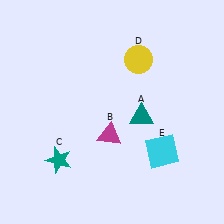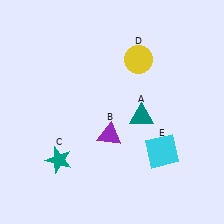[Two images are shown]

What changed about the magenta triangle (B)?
In Image 1, B is magenta. In Image 2, it changed to purple.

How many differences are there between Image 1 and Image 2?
There is 1 difference between the two images.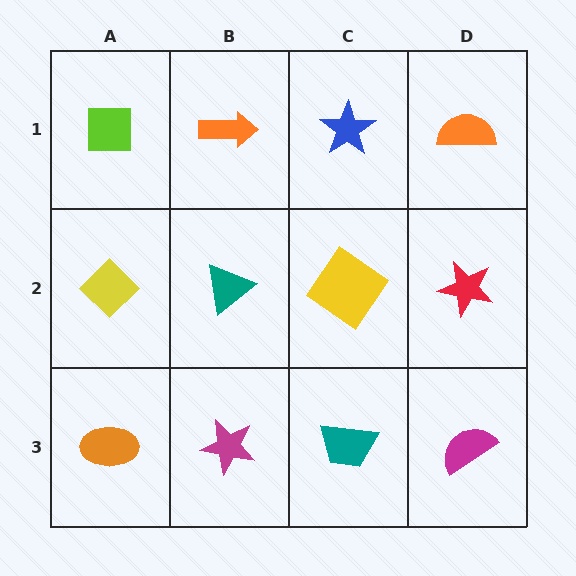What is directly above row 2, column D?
An orange semicircle.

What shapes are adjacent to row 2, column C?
A blue star (row 1, column C), a teal trapezoid (row 3, column C), a teal triangle (row 2, column B), a red star (row 2, column D).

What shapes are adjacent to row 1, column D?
A red star (row 2, column D), a blue star (row 1, column C).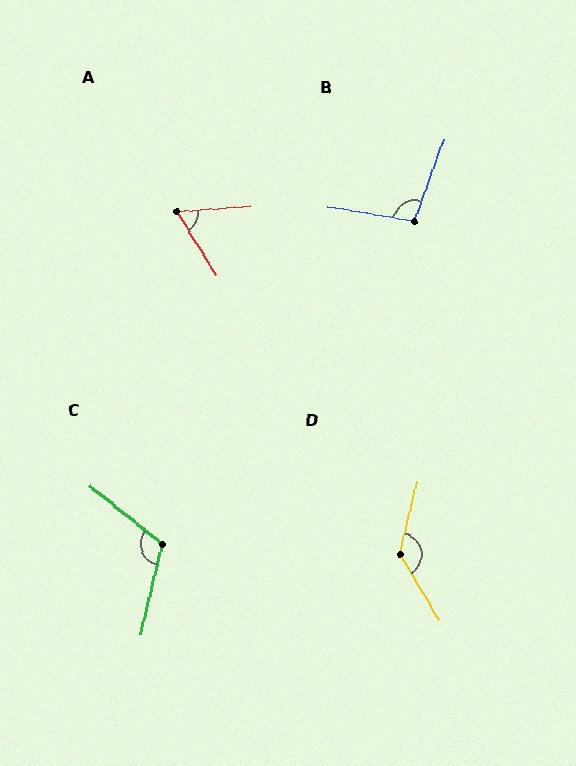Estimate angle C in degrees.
Approximately 116 degrees.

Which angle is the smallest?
A, at approximately 63 degrees.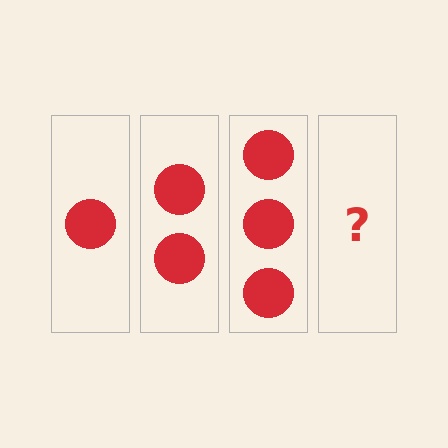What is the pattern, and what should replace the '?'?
The pattern is that each step adds one more circle. The '?' should be 4 circles.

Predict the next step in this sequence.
The next step is 4 circles.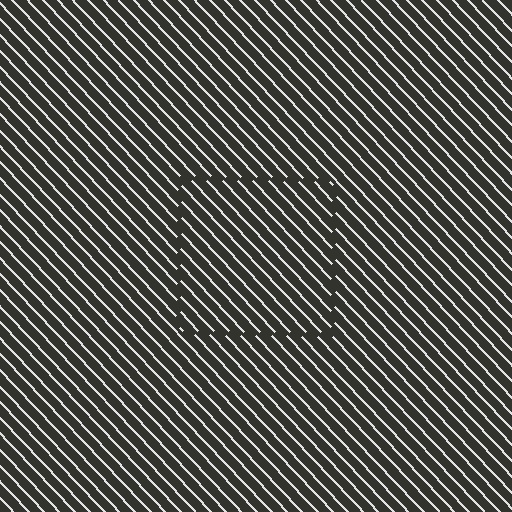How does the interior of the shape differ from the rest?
The interior of the shape contains the same grating, shifted by half a period — the contour is defined by the phase discontinuity where line-ends from the inner and outer gratings abut.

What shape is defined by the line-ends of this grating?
An illusory square. The interior of the shape contains the same grating, shifted by half a period — the contour is defined by the phase discontinuity where line-ends from the inner and outer gratings abut.